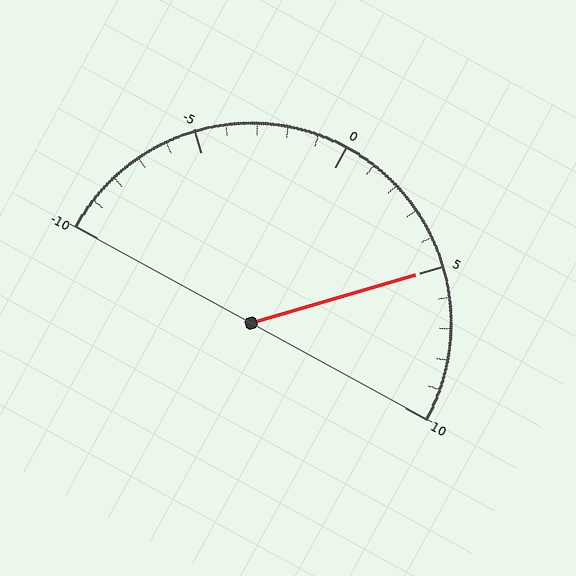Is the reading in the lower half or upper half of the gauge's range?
The reading is in the upper half of the range (-10 to 10).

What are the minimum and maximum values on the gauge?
The gauge ranges from -10 to 10.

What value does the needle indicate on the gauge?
The needle indicates approximately 5.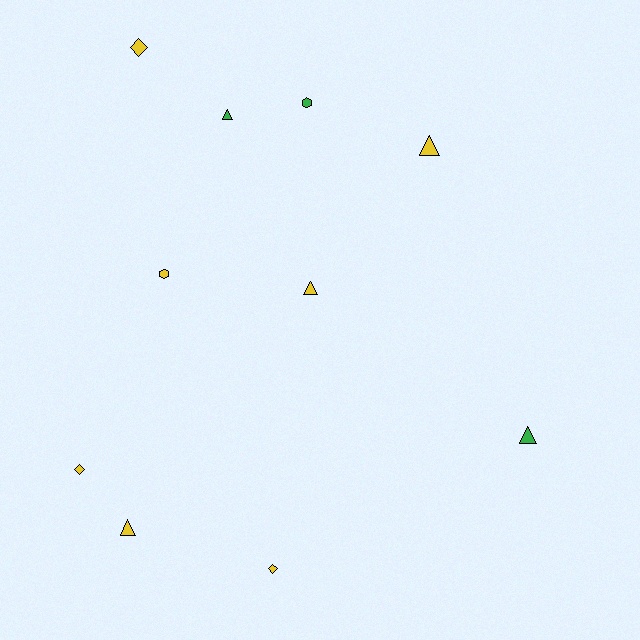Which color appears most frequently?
Yellow, with 7 objects.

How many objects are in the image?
There are 10 objects.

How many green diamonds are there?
There are no green diamonds.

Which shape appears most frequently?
Triangle, with 5 objects.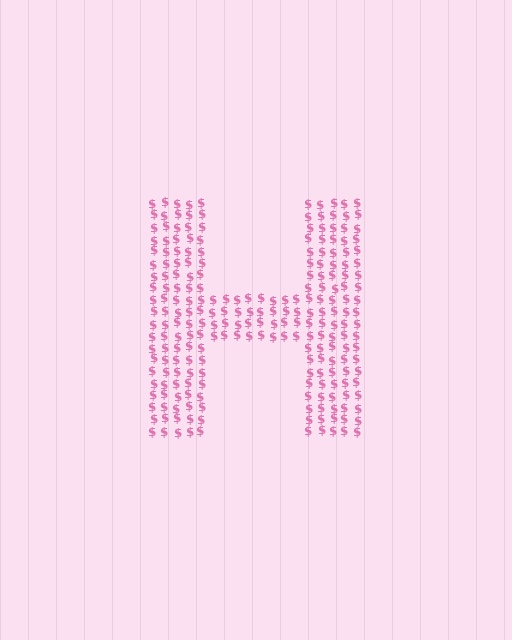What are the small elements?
The small elements are dollar signs.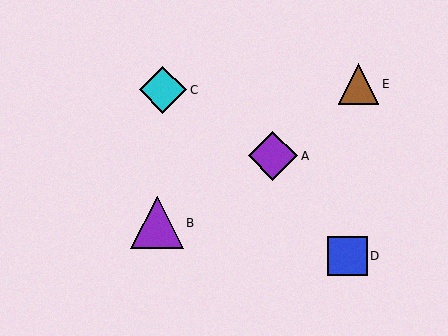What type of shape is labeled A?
Shape A is a purple diamond.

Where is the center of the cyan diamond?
The center of the cyan diamond is at (163, 90).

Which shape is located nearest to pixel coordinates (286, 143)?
The purple diamond (labeled A) at (273, 156) is nearest to that location.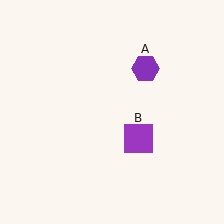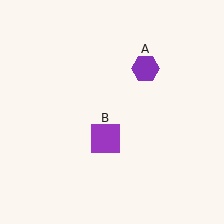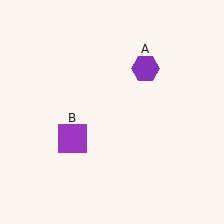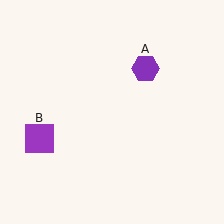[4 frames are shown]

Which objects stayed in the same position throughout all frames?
Purple hexagon (object A) remained stationary.